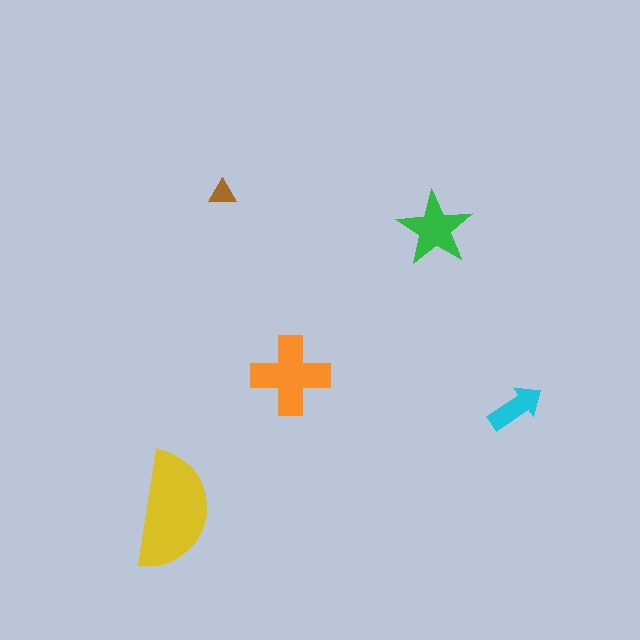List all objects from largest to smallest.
The yellow semicircle, the orange cross, the green star, the cyan arrow, the brown triangle.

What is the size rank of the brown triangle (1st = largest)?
5th.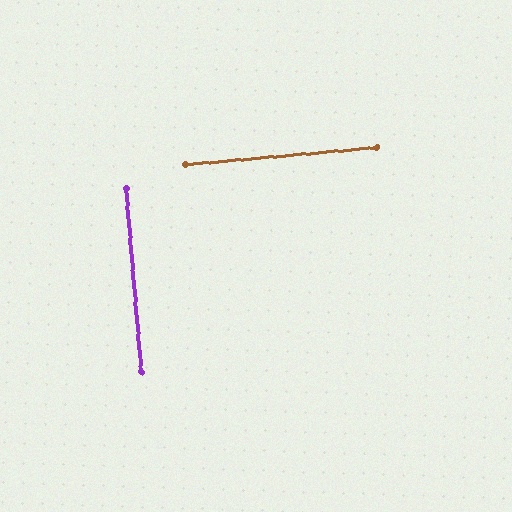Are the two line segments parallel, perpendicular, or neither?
Perpendicular — they meet at approximately 90°.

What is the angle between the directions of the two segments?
Approximately 90 degrees.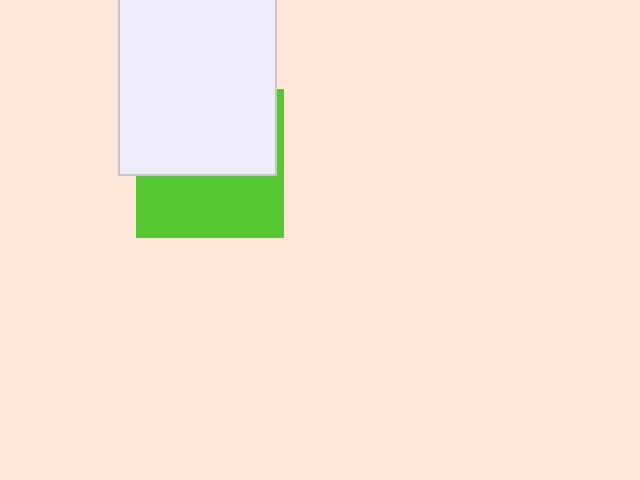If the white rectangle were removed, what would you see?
You would see the complete lime square.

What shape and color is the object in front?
The object in front is a white rectangle.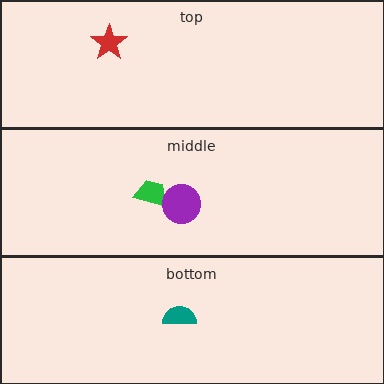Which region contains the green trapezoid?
The middle region.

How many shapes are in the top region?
1.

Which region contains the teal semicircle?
The bottom region.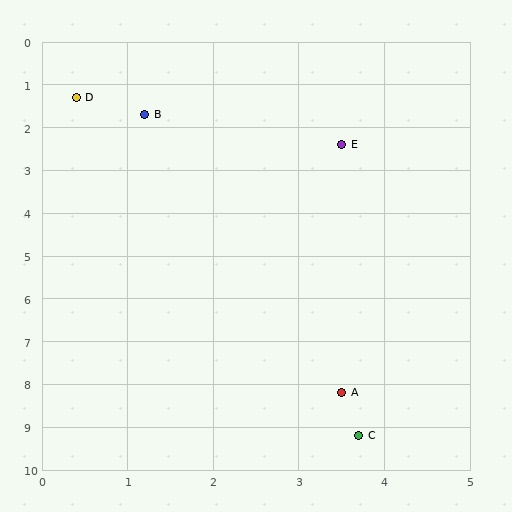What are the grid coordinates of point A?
Point A is at approximately (3.5, 8.2).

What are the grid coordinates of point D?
Point D is at approximately (0.4, 1.3).